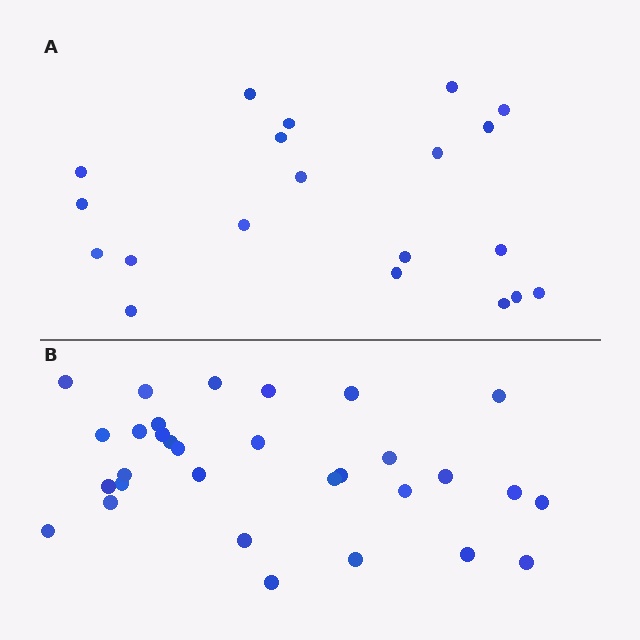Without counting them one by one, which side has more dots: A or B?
Region B (the bottom region) has more dots.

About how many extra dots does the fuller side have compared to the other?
Region B has roughly 12 or so more dots than region A.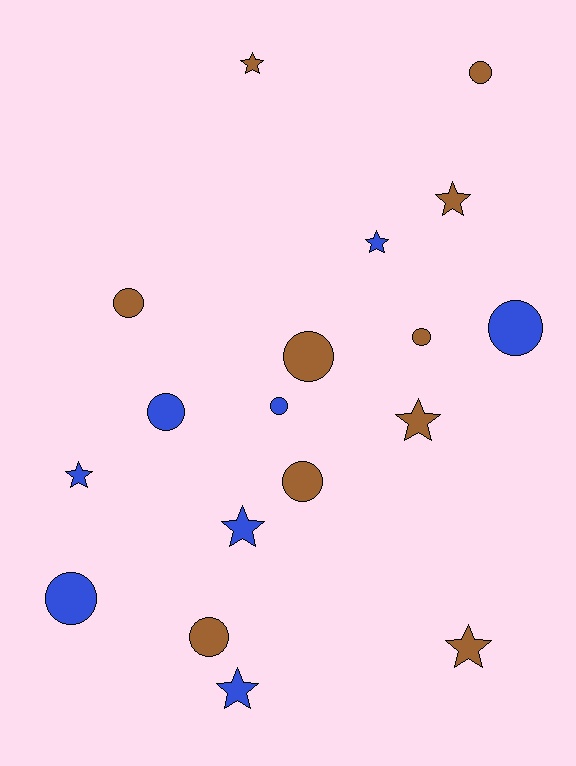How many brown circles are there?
There are 6 brown circles.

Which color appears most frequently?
Brown, with 10 objects.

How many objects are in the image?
There are 18 objects.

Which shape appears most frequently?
Circle, with 10 objects.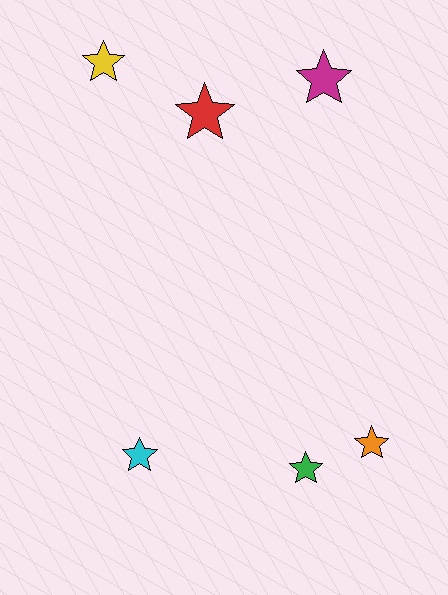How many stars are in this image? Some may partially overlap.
There are 6 stars.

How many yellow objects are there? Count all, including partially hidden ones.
There is 1 yellow object.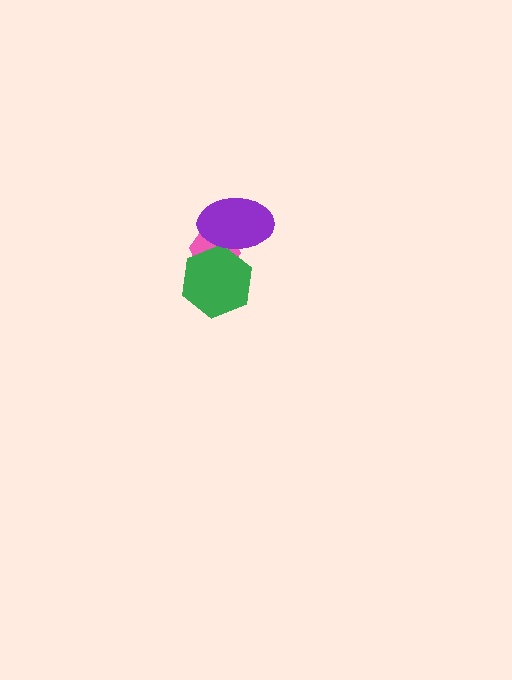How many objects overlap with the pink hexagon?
2 objects overlap with the pink hexagon.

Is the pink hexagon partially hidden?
Yes, it is partially covered by another shape.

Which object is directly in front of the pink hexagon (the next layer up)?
The green hexagon is directly in front of the pink hexagon.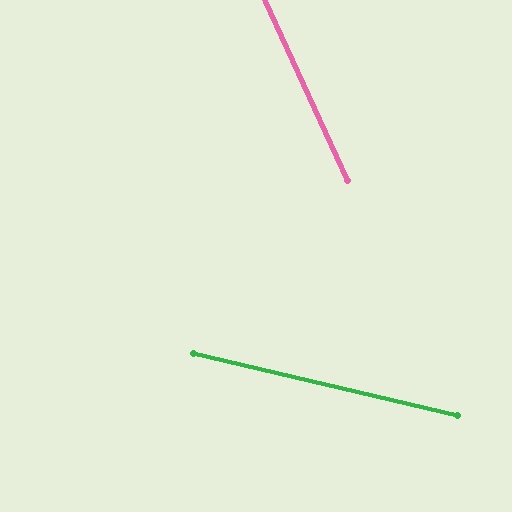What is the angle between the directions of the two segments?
Approximately 52 degrees.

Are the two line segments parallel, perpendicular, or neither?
Neither parallel nor perpendicular — they differ by about 52°.